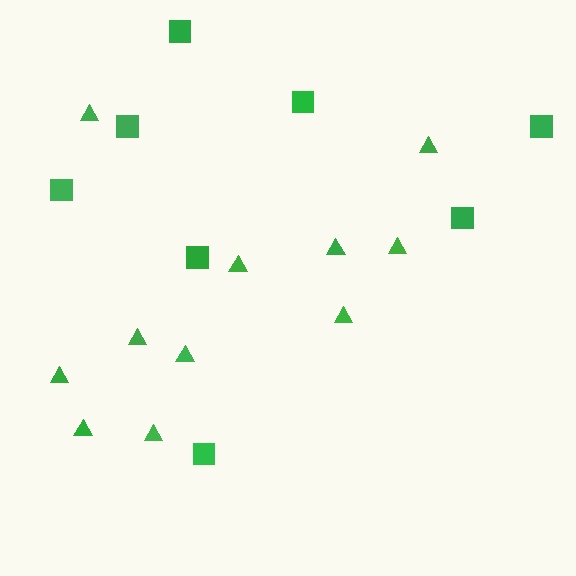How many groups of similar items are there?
There are 2 groups: one group of squares (8) and one group of triangles (11).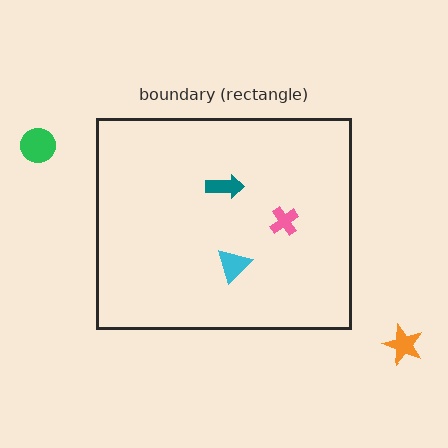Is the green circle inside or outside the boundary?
Outside.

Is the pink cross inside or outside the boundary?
Inside.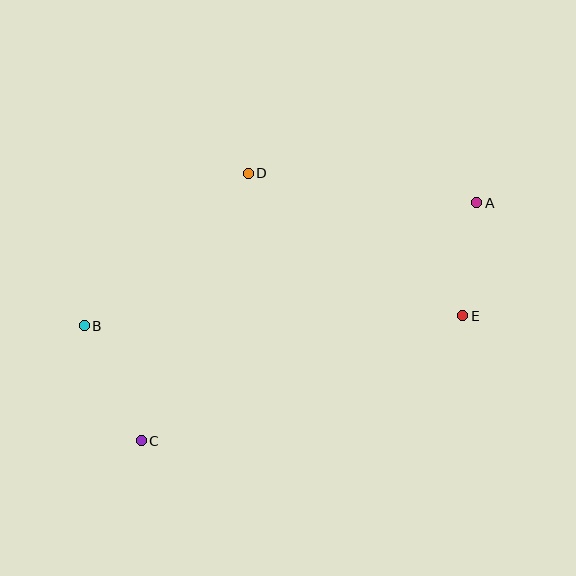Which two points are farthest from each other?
Points A and C are farthest from each other.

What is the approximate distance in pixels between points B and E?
The distance between B and E is approximately 379 pixels.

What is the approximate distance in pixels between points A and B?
The distance between A and B is approximately 411 pixels.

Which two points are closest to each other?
Points A and E are closest to each other.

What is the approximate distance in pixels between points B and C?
The distance between B and C is approximately 128 pixels.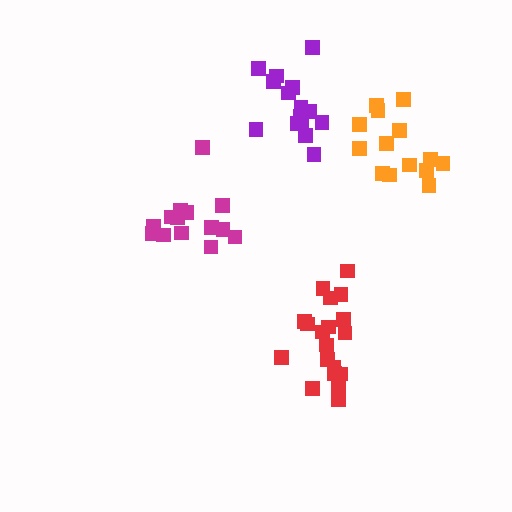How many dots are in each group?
Group 1: 15 dots, Group 2: 14 dots, Group 3: 14 dots, Group 4: 19 dots (62 total).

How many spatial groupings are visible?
There are 4 spatial groupings.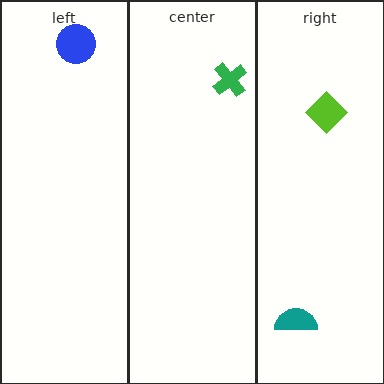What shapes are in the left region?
The blue circle.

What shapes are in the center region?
The green cross.